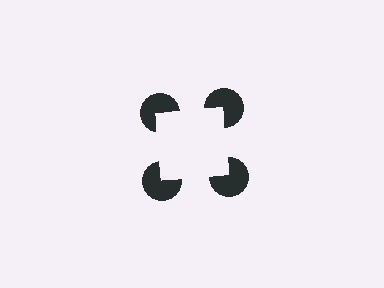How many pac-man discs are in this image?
There are 4 — one at each vertex of the illusory square.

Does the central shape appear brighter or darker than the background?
It typically appears slightly brighter than the background, even though no actual brightness change is drawn.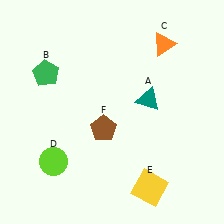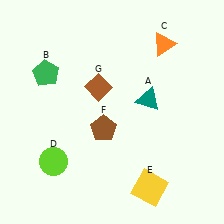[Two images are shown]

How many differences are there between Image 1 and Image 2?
There is 1 difference between the two images.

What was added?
A brown diamond (G) was added in Image 2.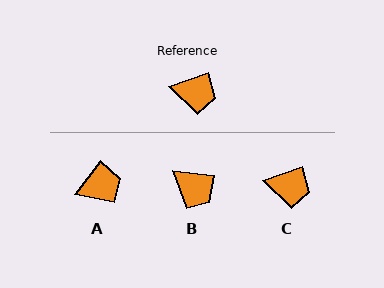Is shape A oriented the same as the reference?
No, it is off by about 33 degrees.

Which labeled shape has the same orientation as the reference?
C.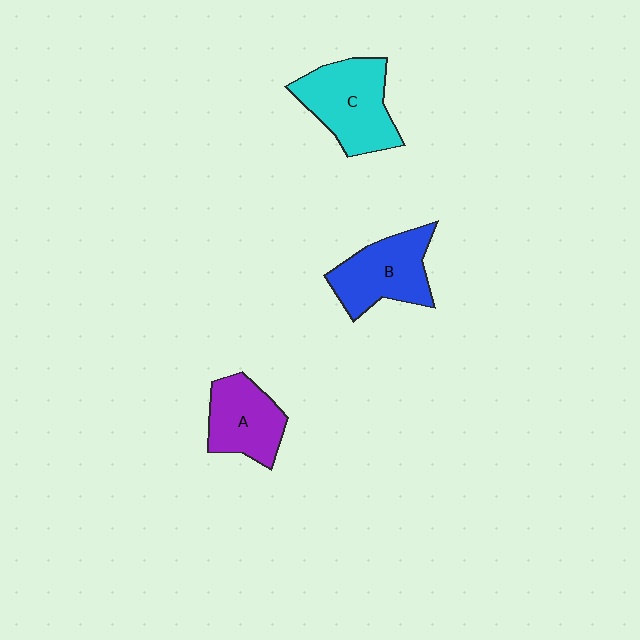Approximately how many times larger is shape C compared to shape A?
Approximately 1.3 times.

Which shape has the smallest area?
Shape A (purple).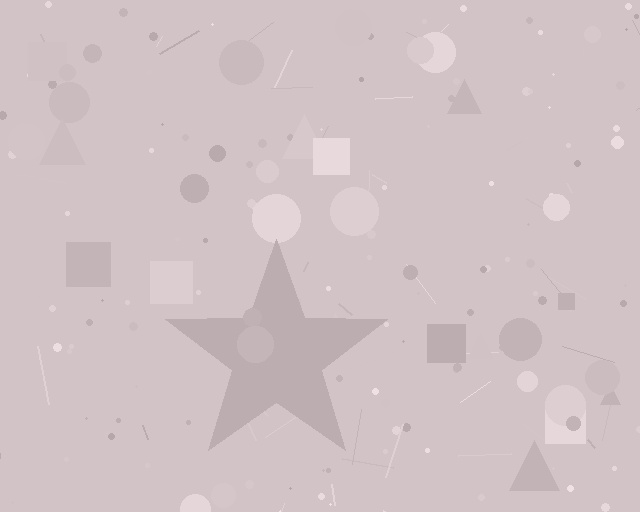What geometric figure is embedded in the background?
A star is embedded in the background.